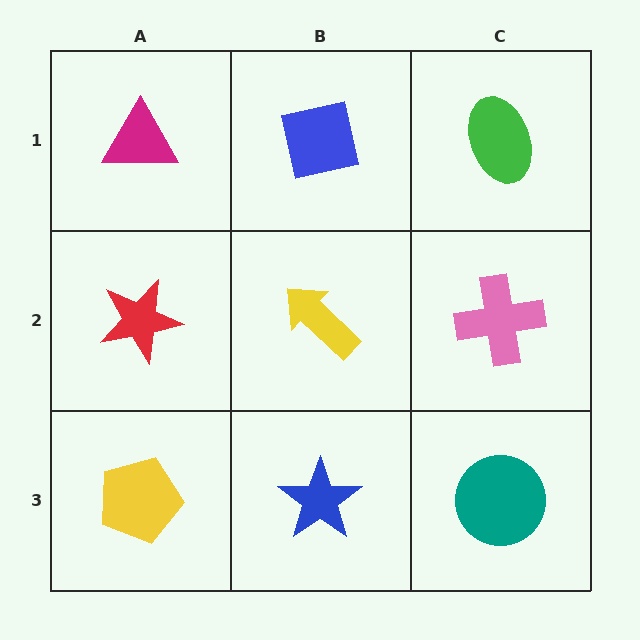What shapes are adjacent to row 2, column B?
A blue square (row 1, column B), a blue star (row 3, column B), a red star (row 2, column A), a pink cross (row 2, column C).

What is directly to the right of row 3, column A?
A blue star.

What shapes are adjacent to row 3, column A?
A red star (row 2, column A), a blue star (row 3, column B).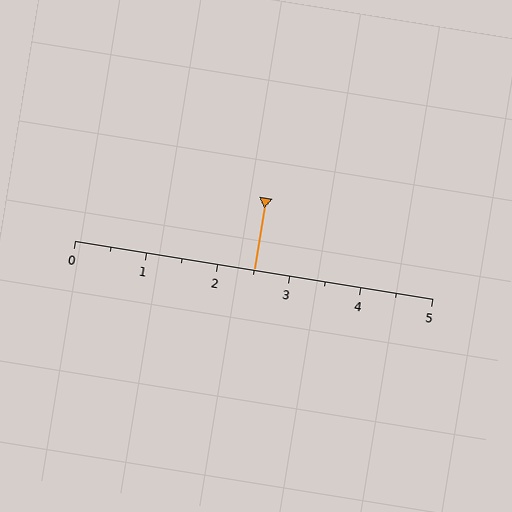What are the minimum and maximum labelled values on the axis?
The axis runs from 0 to 5.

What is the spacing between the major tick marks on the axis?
The major ticks are spaced 1 apart.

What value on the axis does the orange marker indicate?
The marker indicates approximately 2.5.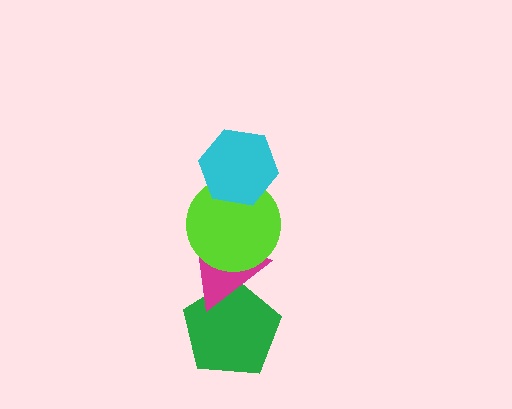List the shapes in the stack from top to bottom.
From top to bottom: the cyan hexagon, the lime circle, the magenta triangle, the green pentagon.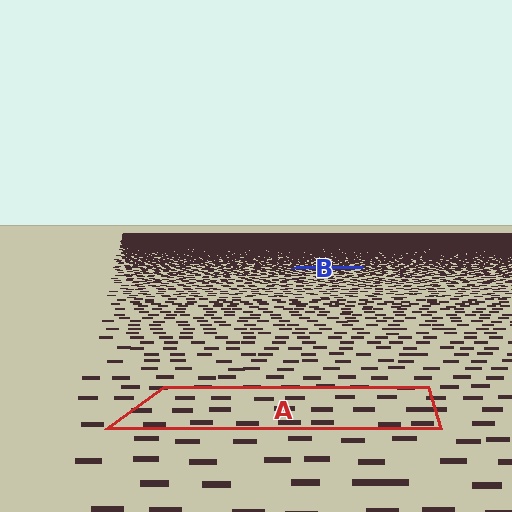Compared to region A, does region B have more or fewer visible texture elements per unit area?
Region B has more texture elements per unit area — they are packed more densely because it is farther away.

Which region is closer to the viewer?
Region A is closer. The texture elements there are larger and more spread out.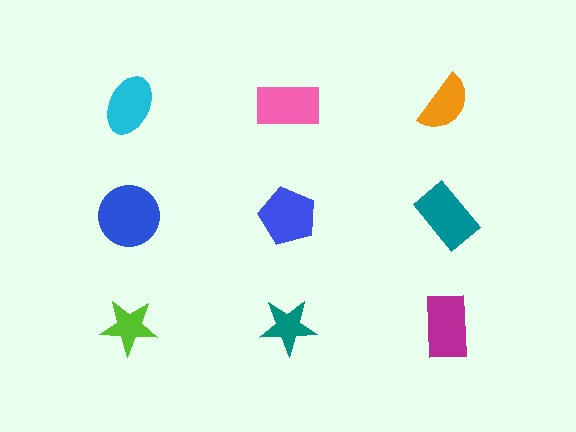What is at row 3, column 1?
A lime star.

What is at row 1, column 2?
A pink rectangle.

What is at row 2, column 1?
A blue circle.